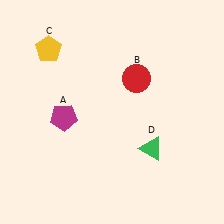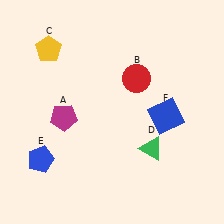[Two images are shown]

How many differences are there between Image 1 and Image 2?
There are 2 differences between the two images.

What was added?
A blue pentagon (E), a blue square (F) were added in Image 2.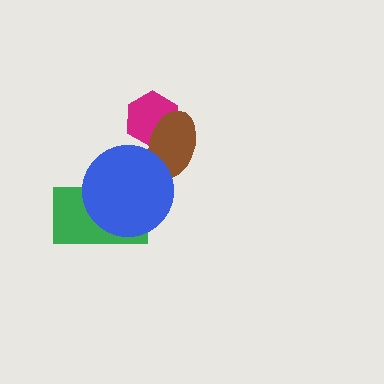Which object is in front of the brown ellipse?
The blue circle is in front of the brown ellipse.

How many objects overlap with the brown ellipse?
2 objects overlap with the brown ellipse.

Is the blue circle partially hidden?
No, no other shape covers it.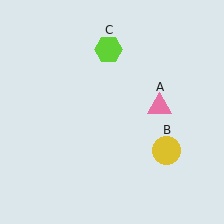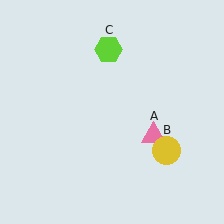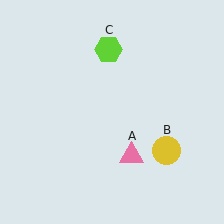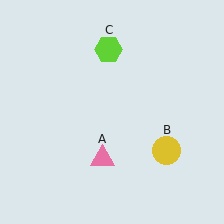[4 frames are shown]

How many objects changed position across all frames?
1 object changed position: pink triangle (object A).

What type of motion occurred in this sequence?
The pink triangle (object A) rotated clockwise around the center of the scene.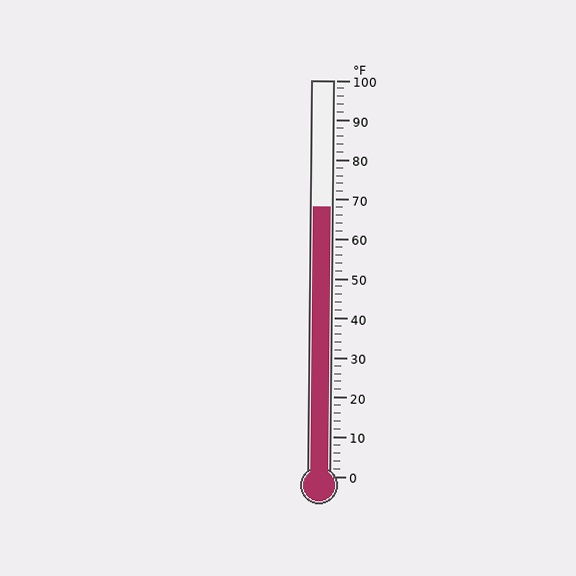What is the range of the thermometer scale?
The thermometer scale ranges from 0°F to 100°F.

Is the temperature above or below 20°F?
The temperature is above 20°F.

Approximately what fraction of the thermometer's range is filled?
The thermometer is filled to approximately 70% of its range.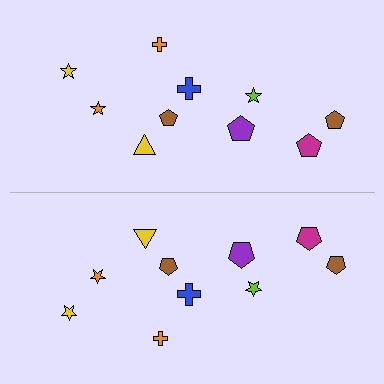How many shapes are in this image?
There are 20 shapes in this image.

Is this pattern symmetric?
Yes, this pattern has bilateral (reflection) symmetry.